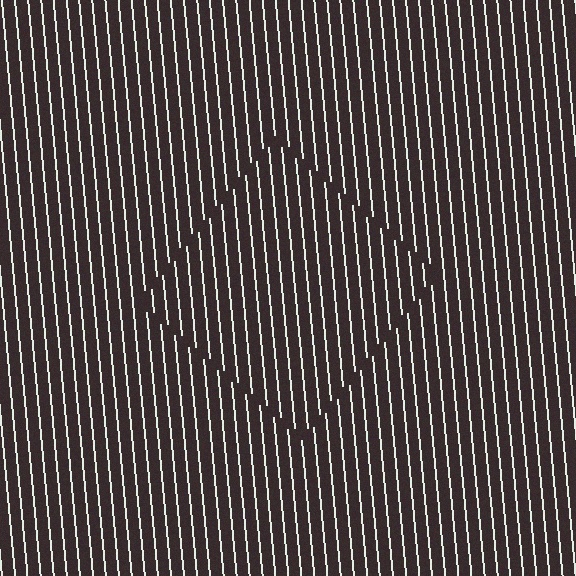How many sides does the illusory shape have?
4 sides — the line-ends trace a square.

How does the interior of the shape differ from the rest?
The interior of the shape contains the same grating, shifted by half a period — the contour is defined by the phase discontinuity where line-ends from the inner and outer gratings abut.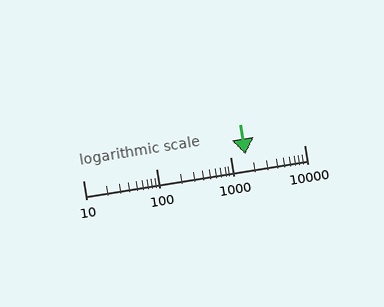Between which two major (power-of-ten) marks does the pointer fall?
The pointer is between 1000 and 10000.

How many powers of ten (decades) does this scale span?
The scale spans 3 decades, from 10 to 10000.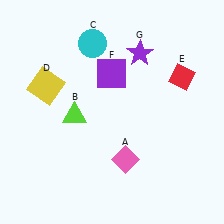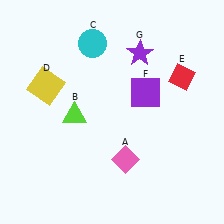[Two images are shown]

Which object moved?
The purple square (F) moved right.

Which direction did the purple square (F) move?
The purple square (F) moved right.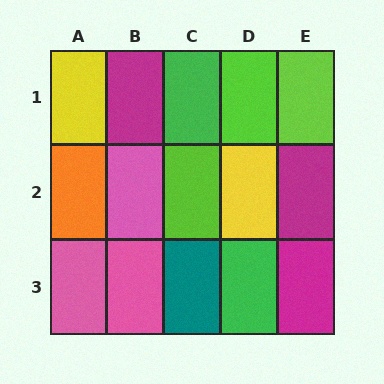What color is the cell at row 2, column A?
Orange.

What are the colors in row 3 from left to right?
Pink, pink, teal, green, magenta.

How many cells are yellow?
2 cells are yellow.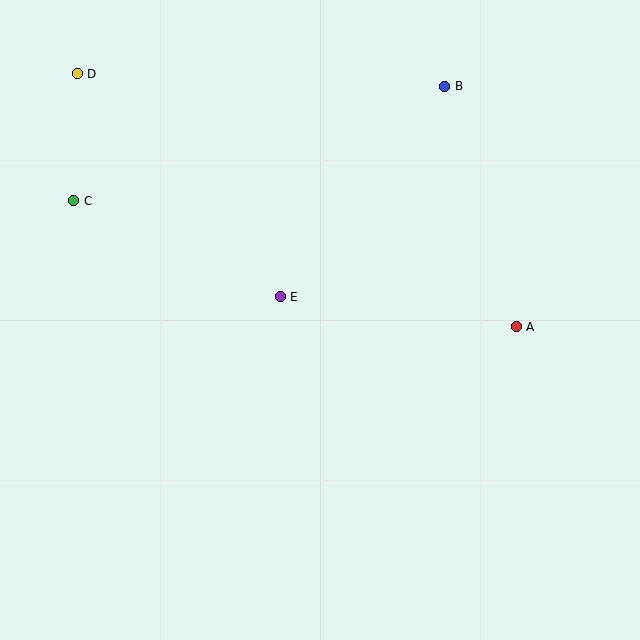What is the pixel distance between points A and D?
The distance between A and D is 507 pixels.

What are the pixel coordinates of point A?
Point A is at (516, 327).